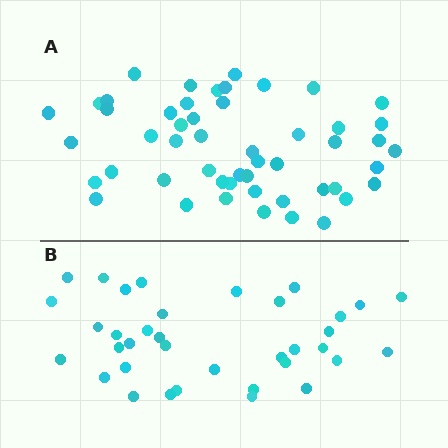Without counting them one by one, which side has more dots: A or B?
Region A (the top region) has more dots.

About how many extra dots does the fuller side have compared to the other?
Region A has approximately 15 more dots than region B.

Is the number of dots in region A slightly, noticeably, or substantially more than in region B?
Region A has noticeably more, but not dramatically so. The ratio is roughly 1.4 to 1.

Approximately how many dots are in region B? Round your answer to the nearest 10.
About 40 dots. (The exact count is 36, which rounds to 40.)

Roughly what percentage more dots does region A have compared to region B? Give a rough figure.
About 40% more.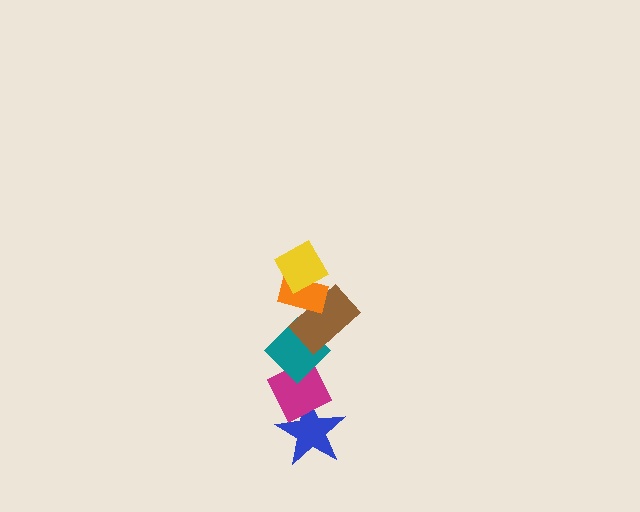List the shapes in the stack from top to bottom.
From top to bottom: the yellow diamond, the orange rectangle, the brown rectangle, the teal diamond, the magenta diamond, the blue star.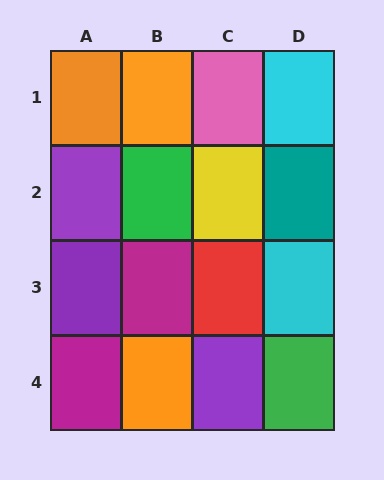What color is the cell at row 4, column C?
Purple.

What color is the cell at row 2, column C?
Yellow.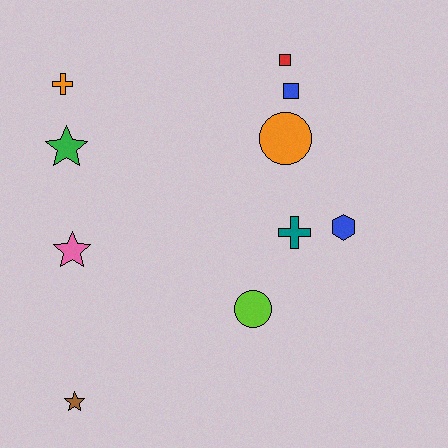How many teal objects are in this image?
There is 1 teal object.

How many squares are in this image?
There are 2 squares.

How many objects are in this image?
There are 10 objects.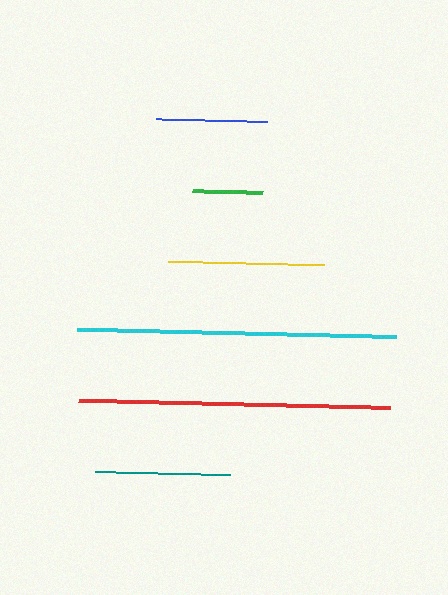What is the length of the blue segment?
The blue segment is approximately 111 pixels long.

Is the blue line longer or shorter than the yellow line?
The yellow line is longer than the blue line.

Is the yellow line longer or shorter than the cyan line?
The cyan line is longer than the yellow line.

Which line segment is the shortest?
The green line is the shortest at approximately 70 pixels.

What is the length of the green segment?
The green segment is approximately 70 pixels long.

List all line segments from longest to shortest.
From longest to shortest: cyan, red, yellow, teal, blue, green.